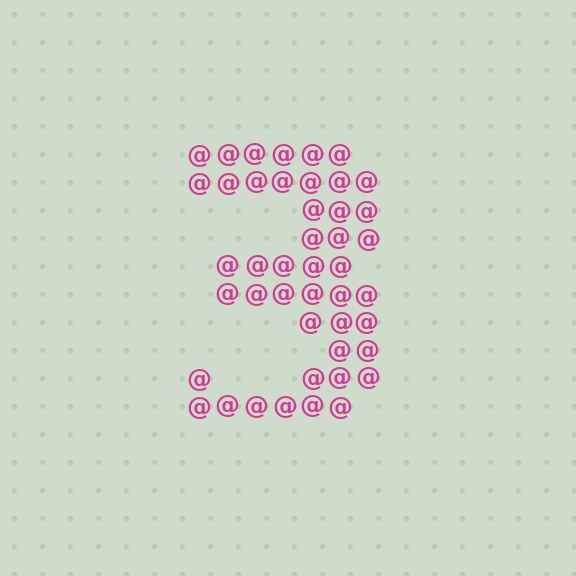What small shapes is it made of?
It is made of small at signs.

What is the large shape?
The large shape is the digit 3.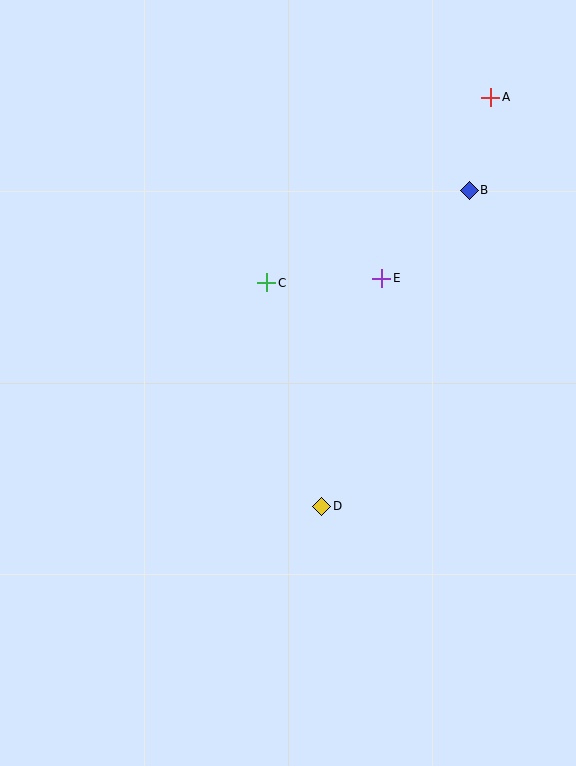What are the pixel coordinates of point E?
Point E is at (382, 278).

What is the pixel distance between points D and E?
The distance between D and E is 236 pixels.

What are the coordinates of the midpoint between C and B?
The midpoint between C and B is at (368, 237).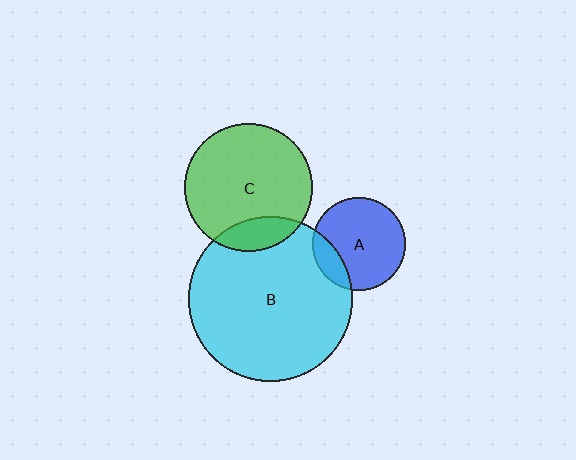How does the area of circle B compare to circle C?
Approximately 1.6 times.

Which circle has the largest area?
Circle B (cyan).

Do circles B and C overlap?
Yes.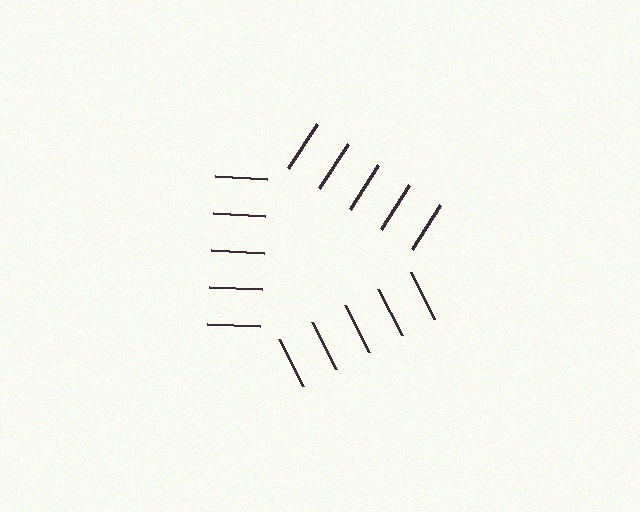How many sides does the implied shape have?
3 sides — the line-ends trace a triangle.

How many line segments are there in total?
15 — 5 along each of the 3 edges.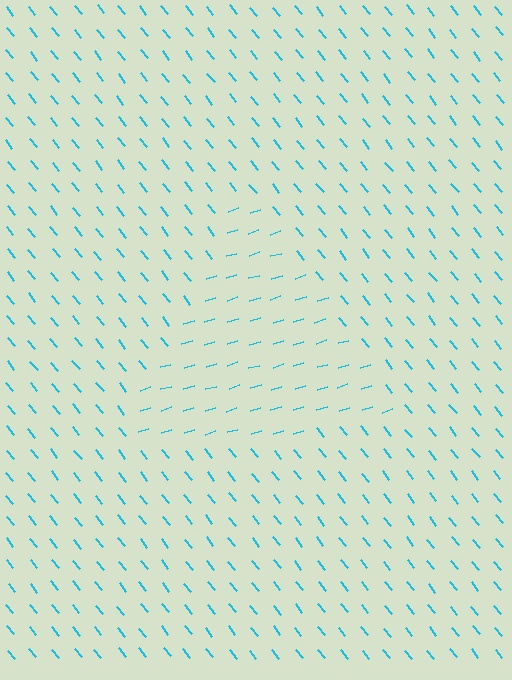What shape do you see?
I see a triangle.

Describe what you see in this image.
The image is filled with small cyan line segments. A triangle region in the image has lines oriented differently from the surrounding lines, creating a visible texture boundary.